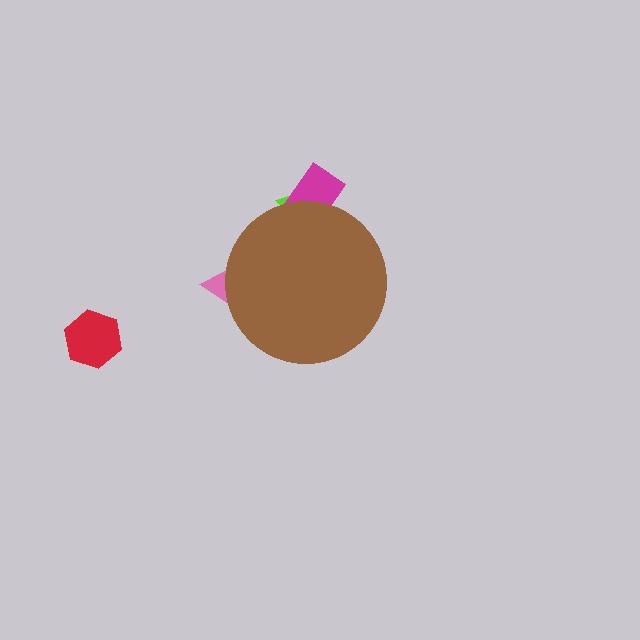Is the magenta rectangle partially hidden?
Yes, the magenta rectangle is partially hidden behind the brown circle.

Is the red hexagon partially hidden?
No, the red hexagon is fully visible.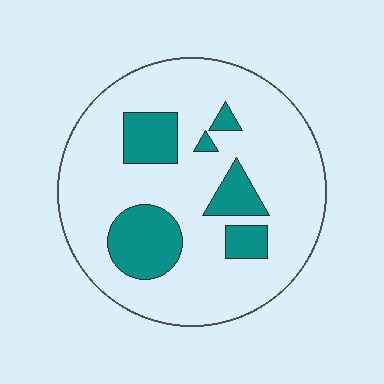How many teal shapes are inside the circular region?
6.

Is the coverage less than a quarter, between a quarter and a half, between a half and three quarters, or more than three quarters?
Less than a quarter.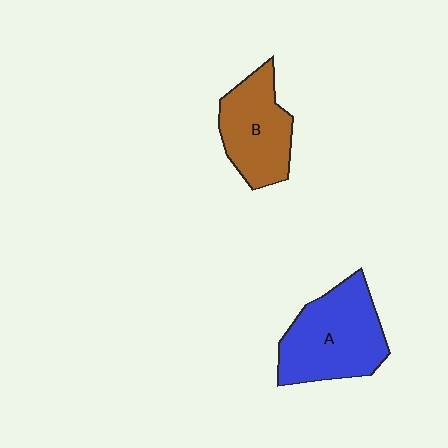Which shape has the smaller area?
Shape B (brown).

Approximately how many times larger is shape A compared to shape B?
Approximately 1.3 times.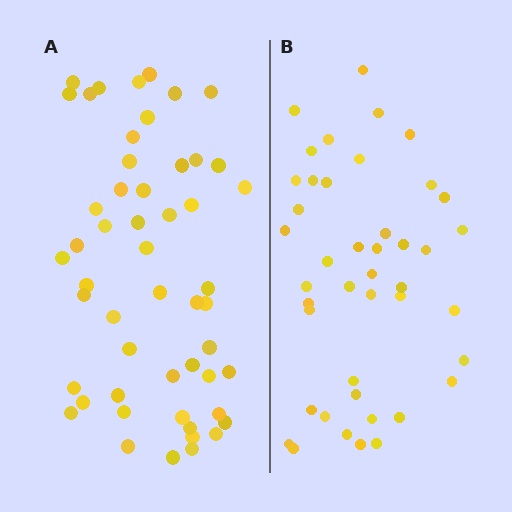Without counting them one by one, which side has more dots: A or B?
Region A (the left region) has more dots.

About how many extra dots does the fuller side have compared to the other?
Region A has roughly 8 or so more dots than region B.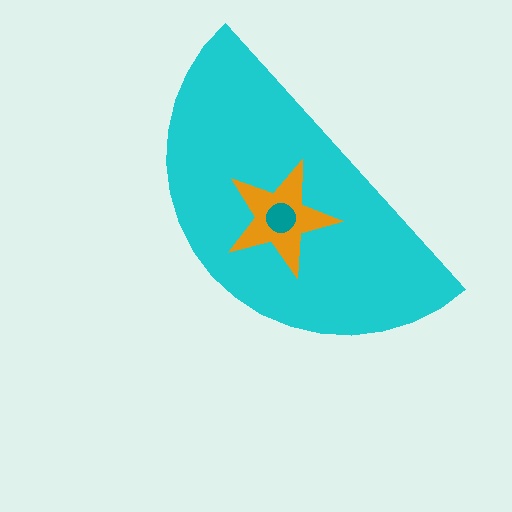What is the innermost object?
The teal circle.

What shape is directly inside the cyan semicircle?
The orange star.